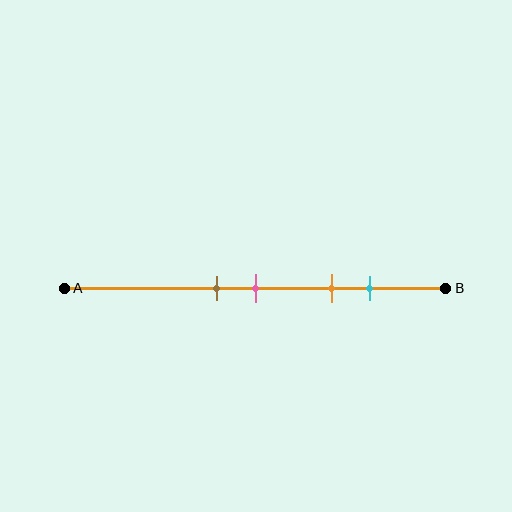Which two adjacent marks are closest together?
The brown and pink marks are the closest adjacent pair.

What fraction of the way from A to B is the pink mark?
The pink mark is approximately 50% (0.5) of the way from A to B.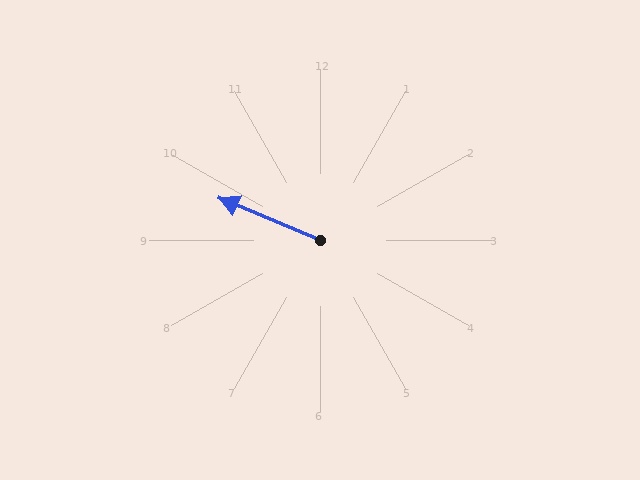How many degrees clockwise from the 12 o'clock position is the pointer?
Approximately 293 degrees.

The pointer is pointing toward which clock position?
Roughly 10 o'clock.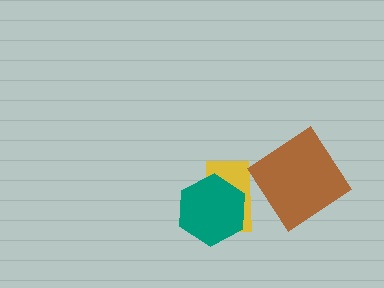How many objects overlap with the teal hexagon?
1 object overlaps with the teal hexagon.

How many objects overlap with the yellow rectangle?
1 object overlaps with the yellow rectangle.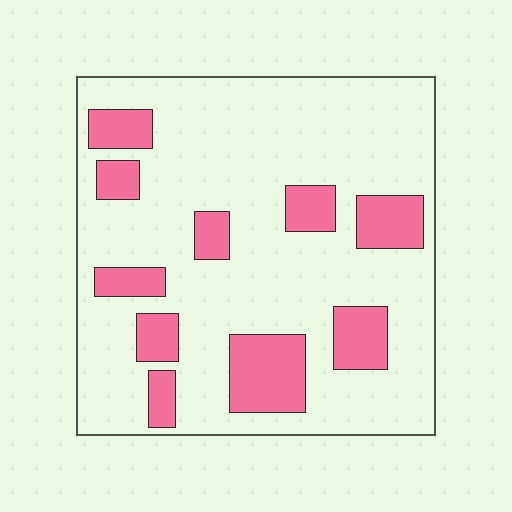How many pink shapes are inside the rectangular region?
10.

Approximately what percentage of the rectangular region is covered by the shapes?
Approximately 20%.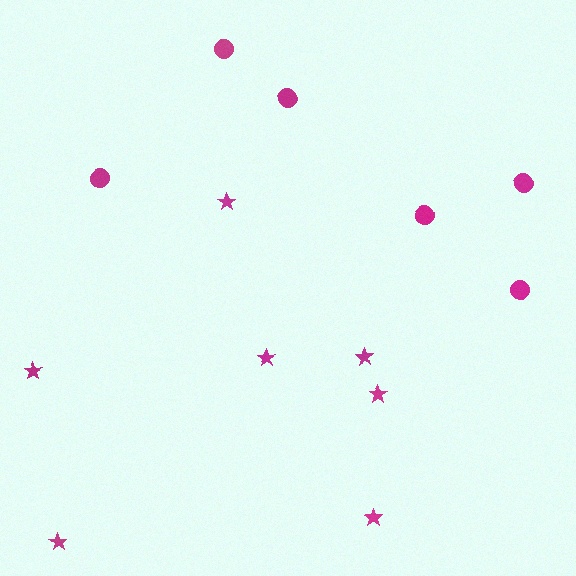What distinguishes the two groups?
There are 2 groups: one group of stars (7) and one group of circles (6).